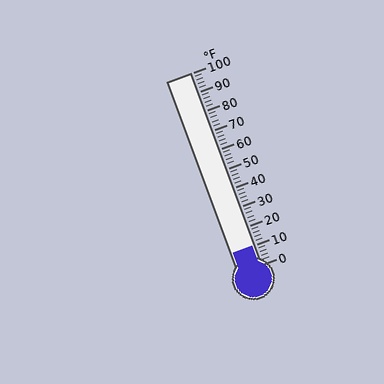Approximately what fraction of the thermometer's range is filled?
The thermometer is filled to approximately 10% of its range.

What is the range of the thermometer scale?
The thermometer scale ranges from 0°F to 100°F.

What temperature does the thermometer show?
The thermometer shows approximately 10°F.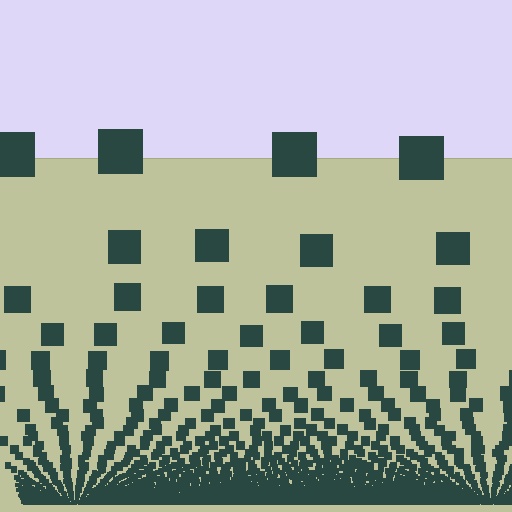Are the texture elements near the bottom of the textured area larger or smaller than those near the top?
Smaller. The gradient is inverted — elements near the bottom are smaller and denser.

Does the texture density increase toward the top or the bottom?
Density increases toward the bottom.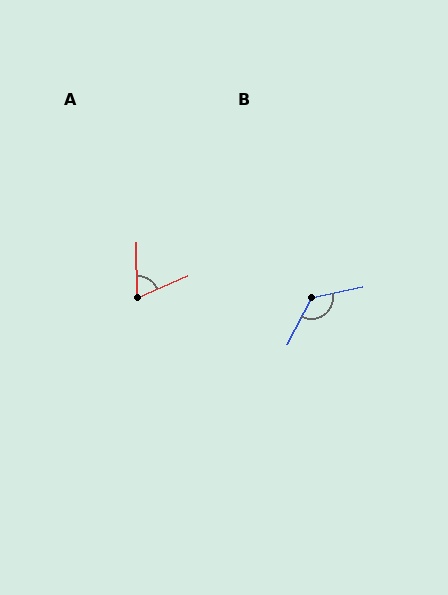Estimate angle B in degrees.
Approximately 129 degrees.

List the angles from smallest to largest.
A (67°), B (129°).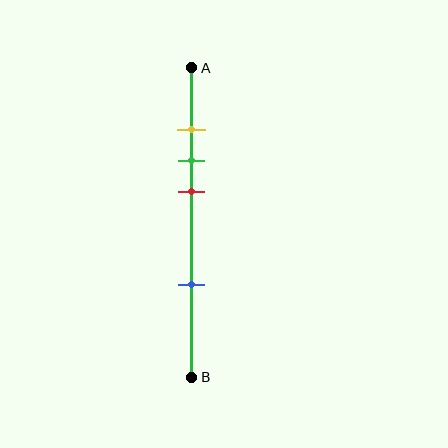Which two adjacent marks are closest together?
The yellow and green marks are the closest adjacent pair.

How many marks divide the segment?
There are 4 marks dividing the segment.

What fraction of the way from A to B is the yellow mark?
The yellow mark is approximately 20% (0.2) of the way from A to B.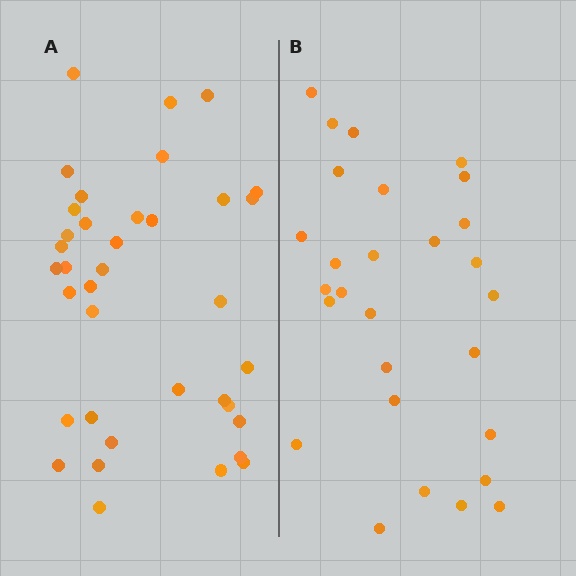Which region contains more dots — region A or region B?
Region A (the left region) has more dots.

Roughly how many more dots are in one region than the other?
Region A has roughly 8 or so more dots than region B.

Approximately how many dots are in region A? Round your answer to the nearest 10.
About 40 dots. (The exact count is 37, which rounds to 40.)